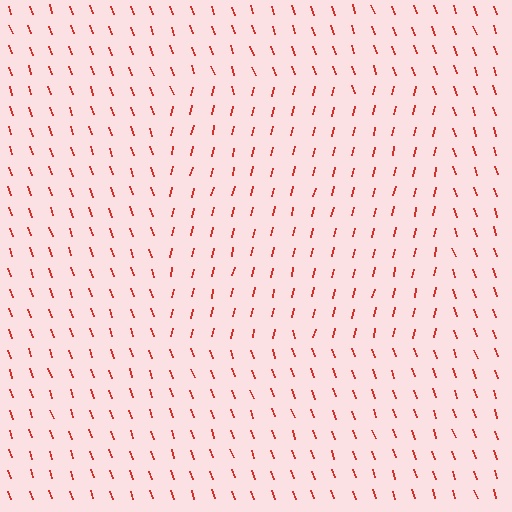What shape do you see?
I see a rectangle.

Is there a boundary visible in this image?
Yes, there is a texture boundary formed by a change in line orientation.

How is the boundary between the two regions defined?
The boundary is defined purely by a change in line orientation (approximately 32 degrees difference). All lines are the same color and thickness.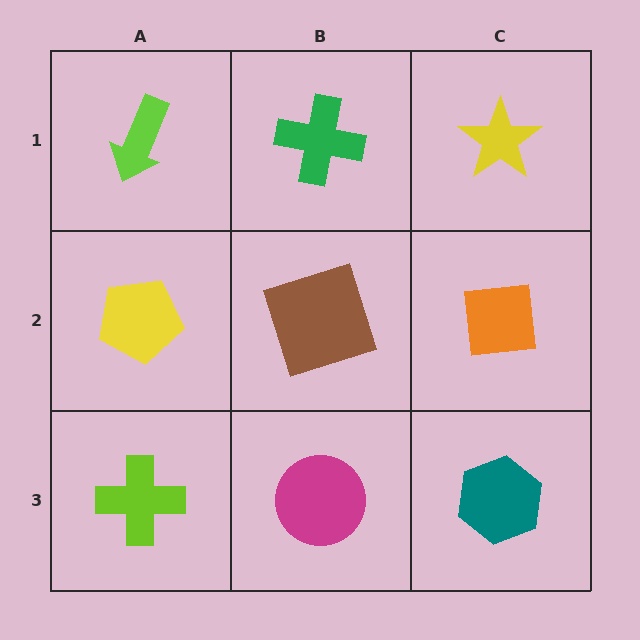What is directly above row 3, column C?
An orange square.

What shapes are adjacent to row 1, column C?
An orange square (row 2, column C), a green cross (row 1, column B).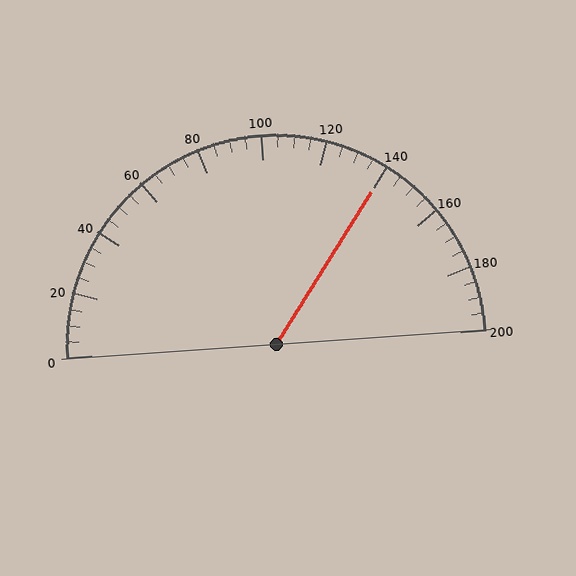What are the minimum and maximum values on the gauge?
The gauge ranges from 0 to 200.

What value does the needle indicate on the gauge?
The needle indicates approximately 140.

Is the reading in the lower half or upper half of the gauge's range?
The reading is in the upper half of the range (0 to 200).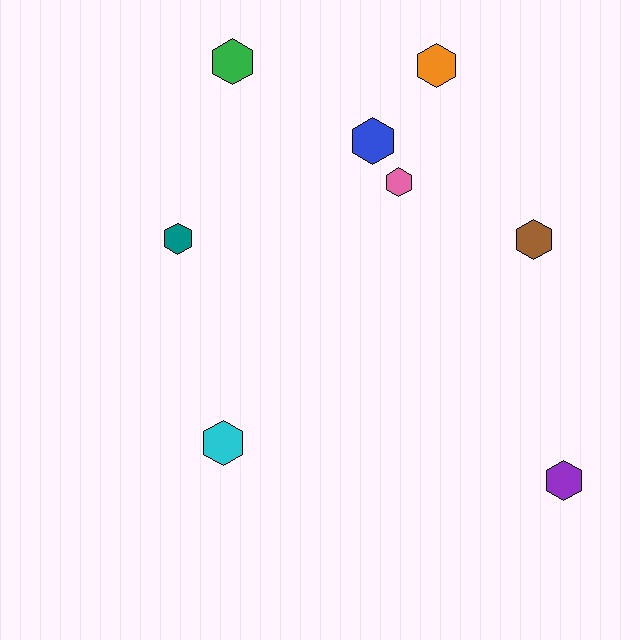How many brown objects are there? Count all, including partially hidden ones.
There is 1 brown object.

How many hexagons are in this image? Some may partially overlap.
There are 8 hexagons.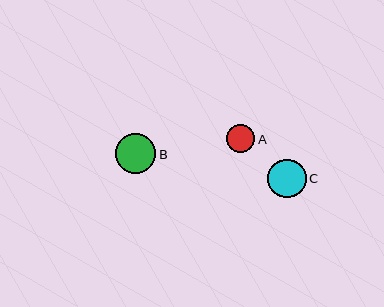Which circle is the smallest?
Circle A is the smallest with a size of approximately 28 pixels.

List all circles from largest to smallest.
From largest to smallest: B, C, A.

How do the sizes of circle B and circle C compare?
Circle B and circle C are approximately the same size.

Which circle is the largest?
Circle B is the largest with a size of approximately 40 pixels.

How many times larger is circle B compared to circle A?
Circle B is approximately 1.4 times the size of circle A.